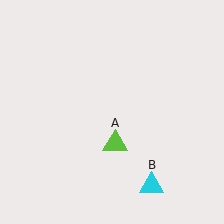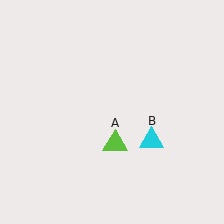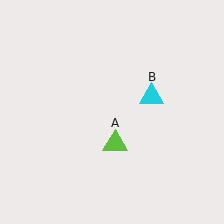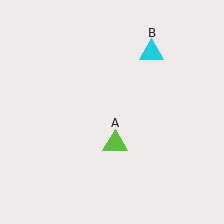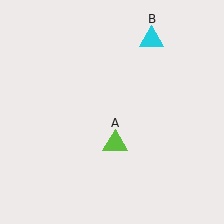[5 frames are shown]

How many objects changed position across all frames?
1 object changed position: cyan triangle (object B).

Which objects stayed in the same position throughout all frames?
Lime triangle (object A) remained stationary.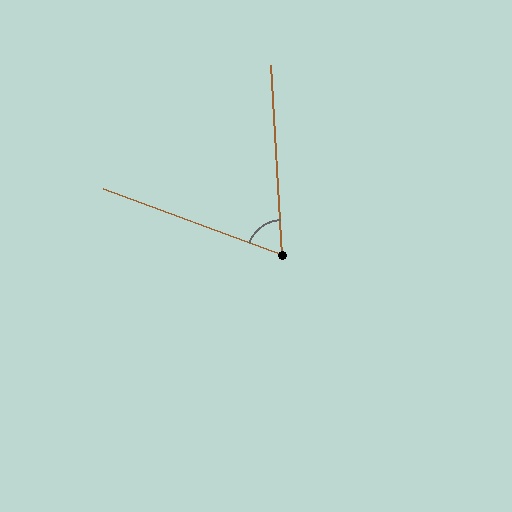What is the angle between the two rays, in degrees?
Approximately 66 degrees.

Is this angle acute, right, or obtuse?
It is acute.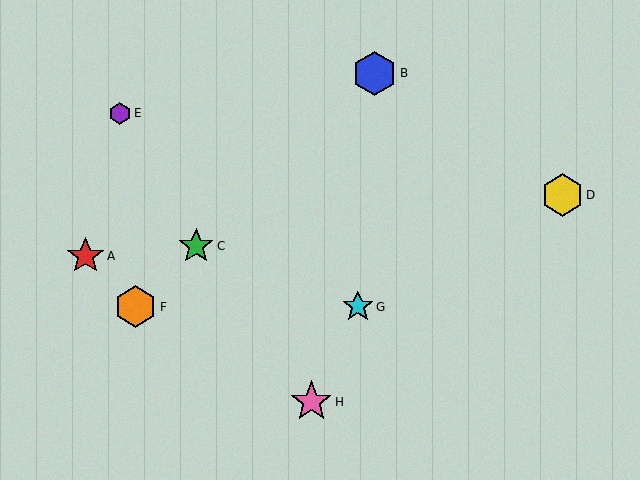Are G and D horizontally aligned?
No, G is at y≈307 and D is at y≈195.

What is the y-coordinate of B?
Object B is at y≈73.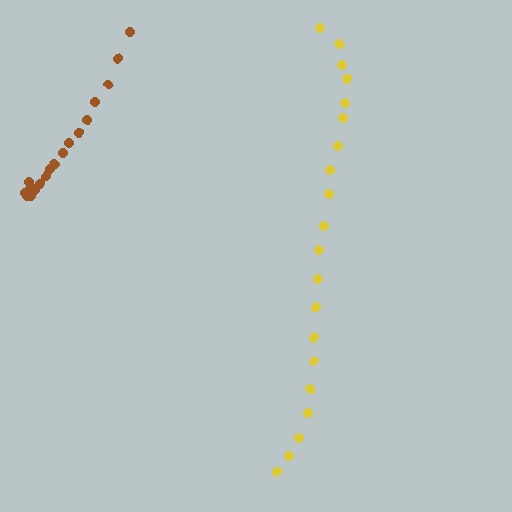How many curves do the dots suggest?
There are 2 distinct paths.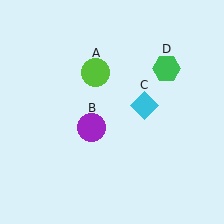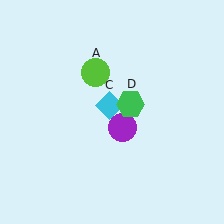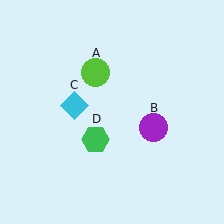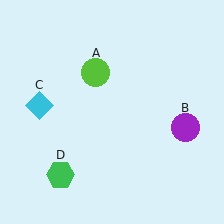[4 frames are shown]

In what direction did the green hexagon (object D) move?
The green hexagon (object D) moved down and to the left.